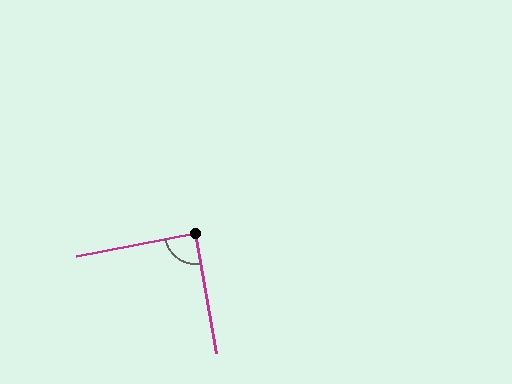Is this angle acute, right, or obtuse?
It is approximately a right angle.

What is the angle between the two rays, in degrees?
Approximately 89 degrees.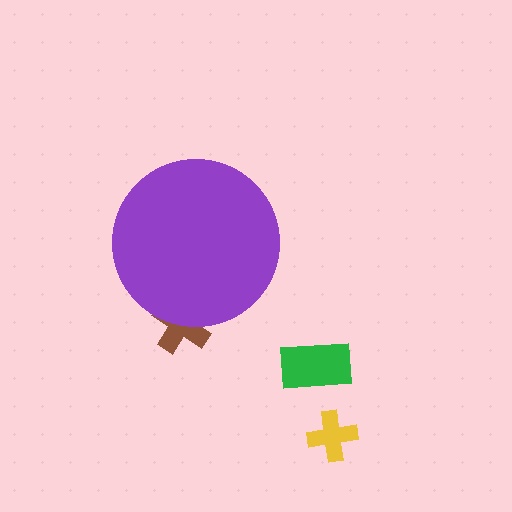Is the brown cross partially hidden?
Yes, the brown cross is partially hidden behind the purple circle.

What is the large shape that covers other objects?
A purple circle.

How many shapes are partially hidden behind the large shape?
1 shape is partially hidden.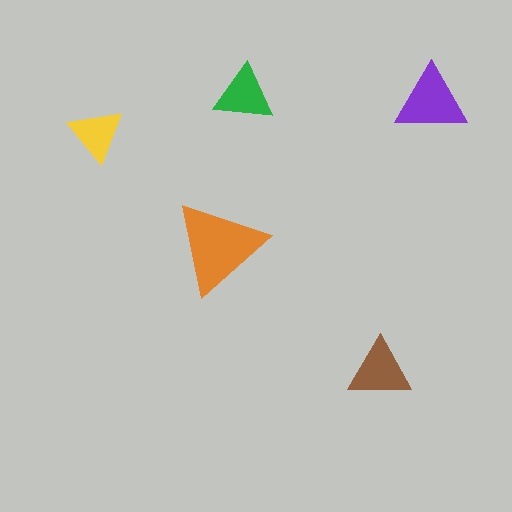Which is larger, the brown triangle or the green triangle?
The brown one.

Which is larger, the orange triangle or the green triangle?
The orange one.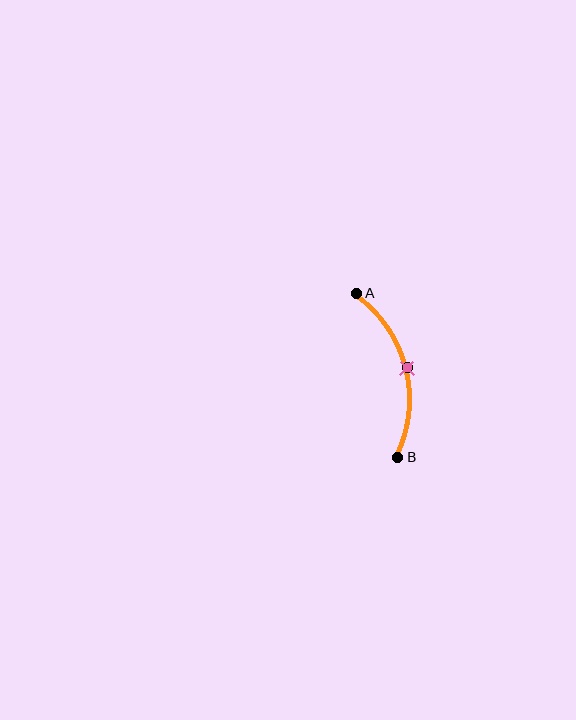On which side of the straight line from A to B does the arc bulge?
The arc bulges to the right of the straight line connecting A and B.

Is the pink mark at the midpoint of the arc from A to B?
Yes. The pink mark lies on the arc at equal arc-length from both A and B — it is the arc midpoint.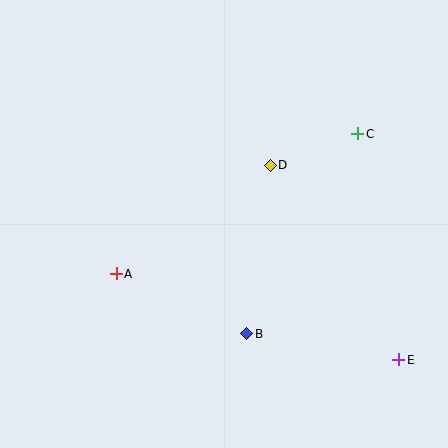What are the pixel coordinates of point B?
Point B is at (247, 334).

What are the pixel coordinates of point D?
Point D is at (270, 165).